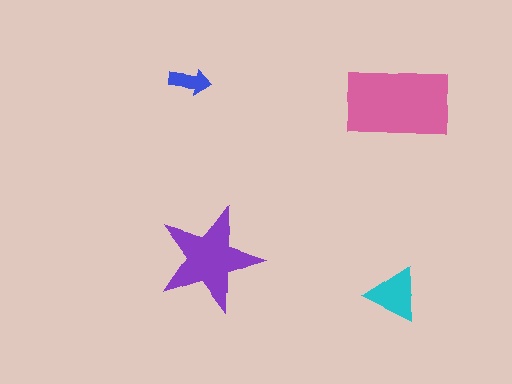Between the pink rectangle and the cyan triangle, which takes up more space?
The pink rectangle.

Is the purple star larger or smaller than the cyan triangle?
Larger.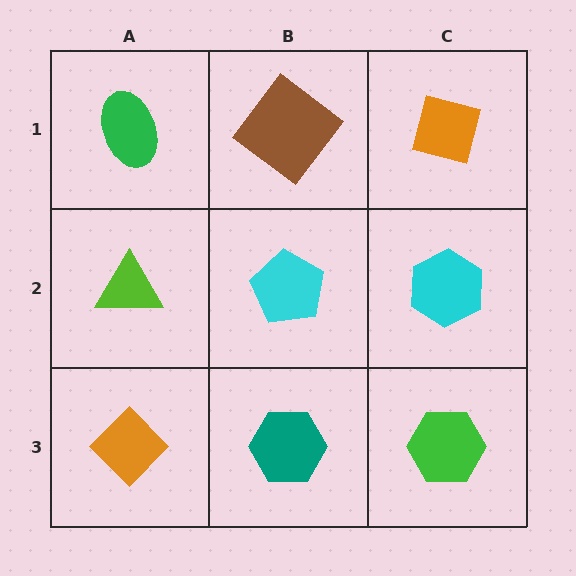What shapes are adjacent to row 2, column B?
A brown diamond (row 1, column B), a teal hexagon (row 3, column B), a lime triangle (row 2, column A), a cyan hexagon (row 2, column C).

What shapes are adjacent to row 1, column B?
A cyan pentagon (row 2, column B), a green ellipse (row 1, column A), an orange square (row 1, column C).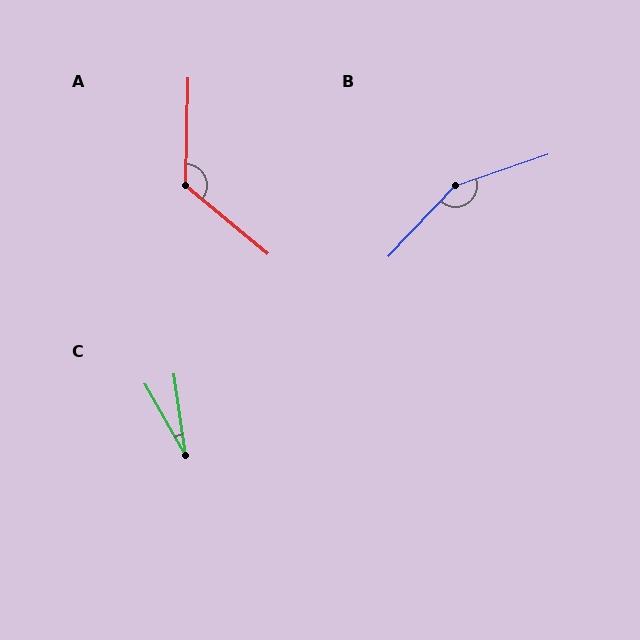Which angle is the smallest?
C, at approximately 22 degrees.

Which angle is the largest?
B, at approximately 152 degrees.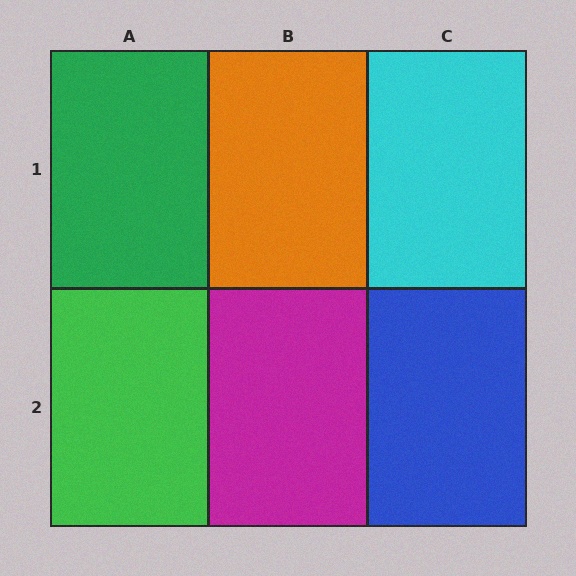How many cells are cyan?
1 cell is cyan.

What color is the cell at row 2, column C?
Blue.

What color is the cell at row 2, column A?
Green.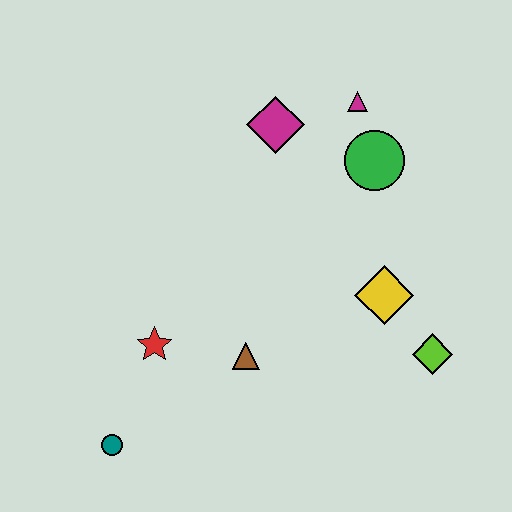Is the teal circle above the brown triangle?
No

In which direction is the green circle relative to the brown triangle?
The green circle is above the brown triangle.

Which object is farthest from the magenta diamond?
The teal circle is farthest from the magenta diamond.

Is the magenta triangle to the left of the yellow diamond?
Yes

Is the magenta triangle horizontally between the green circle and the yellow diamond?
No